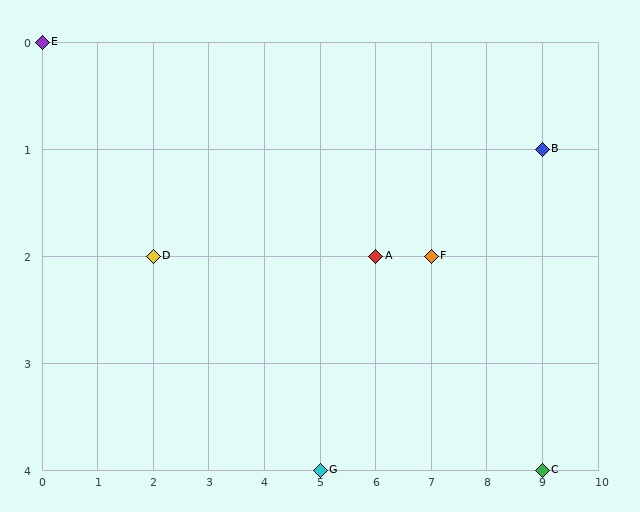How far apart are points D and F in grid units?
Points D and F are 5 columns apart.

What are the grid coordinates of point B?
Point B is at grid coordinates (9, 1).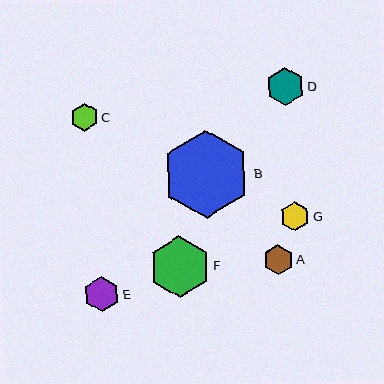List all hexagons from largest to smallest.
From largest to smallest: B, F, D, E, A, G, C.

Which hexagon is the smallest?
Hexagon C is the smallest with a size of approximately 28 pixels.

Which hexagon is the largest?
Hexagon B is the largest with a size of approximately 88 pixels.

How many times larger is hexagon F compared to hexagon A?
Hexagon F is approximately 2.1 times the size of hexagon A.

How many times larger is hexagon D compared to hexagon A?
Hexagon D is approximately 1.3 times the size of hexagon A.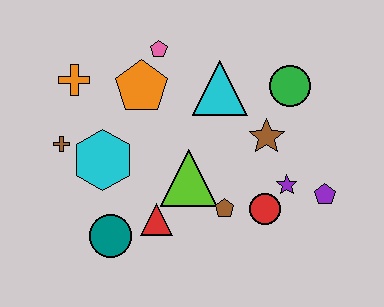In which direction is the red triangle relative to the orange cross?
The red triangle is below the orange cross.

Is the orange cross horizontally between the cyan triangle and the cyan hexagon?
No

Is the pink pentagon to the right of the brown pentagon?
No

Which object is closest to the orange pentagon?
The pink pentagon is closest to the orange pentagon.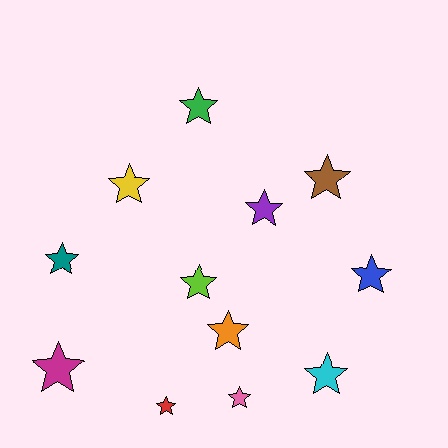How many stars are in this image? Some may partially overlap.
There are 12 stars.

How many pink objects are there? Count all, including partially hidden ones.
There is 1 pink object.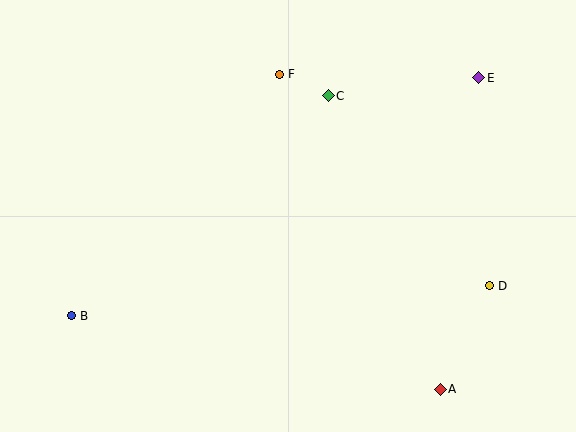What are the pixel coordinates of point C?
Point C is at (328, 96).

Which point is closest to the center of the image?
Point C at (328, 96) is closest to the center.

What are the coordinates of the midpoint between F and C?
The midpoint between F and C is at (304, 85).